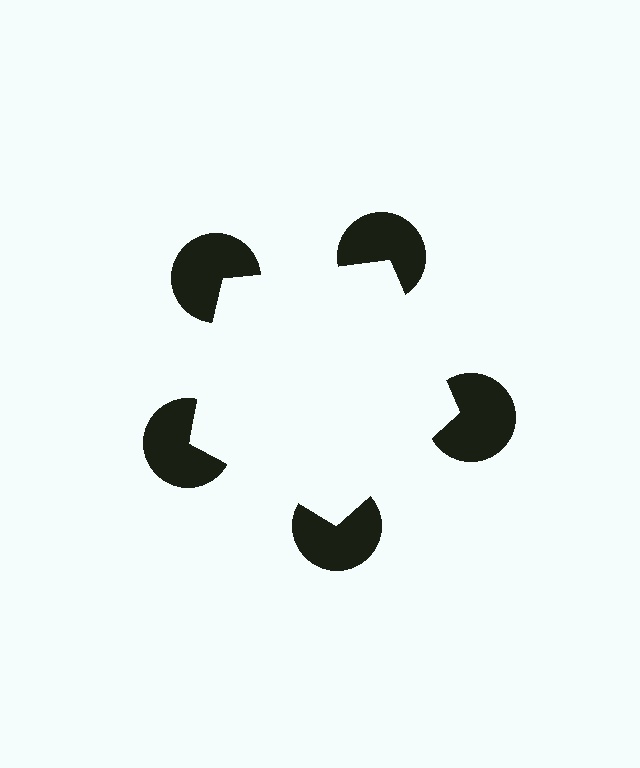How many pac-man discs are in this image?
There are 5 — one at each vertex of the illusory pentagon.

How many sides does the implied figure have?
5 sides.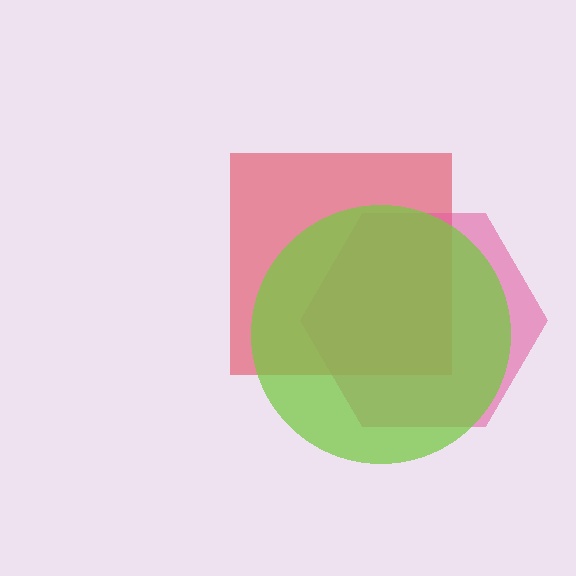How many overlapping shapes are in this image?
There are 3 overlapping shapes in the image.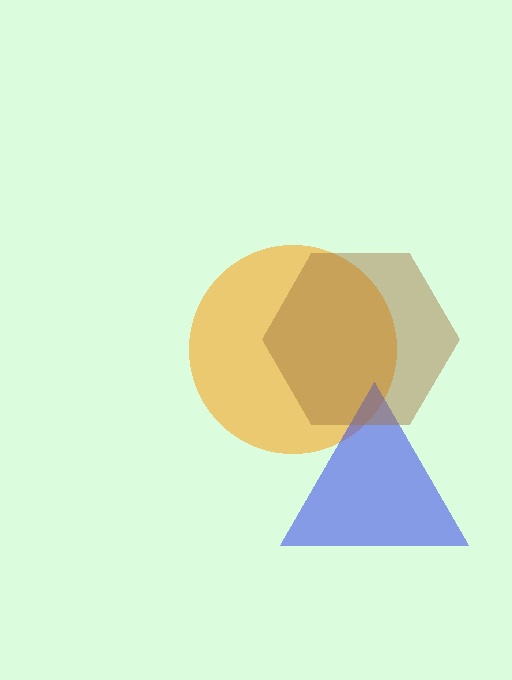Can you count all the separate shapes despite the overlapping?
Yes, there are 3 separate shapes.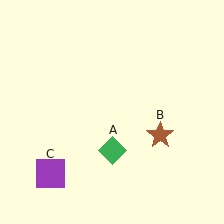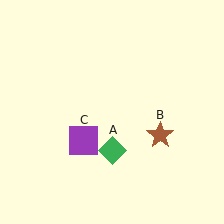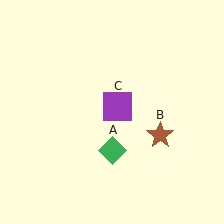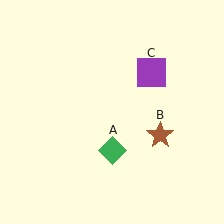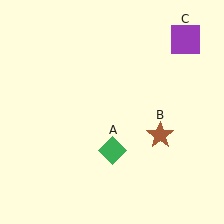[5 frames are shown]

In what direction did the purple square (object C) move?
The purple square (object C) moved up and to the right.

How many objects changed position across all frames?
1 object changed position: purple square (object C).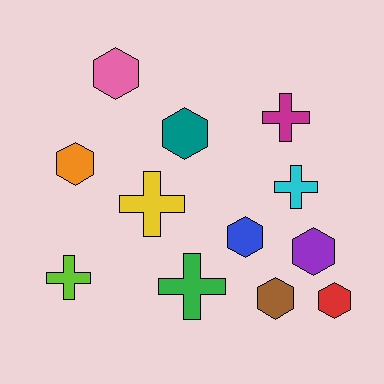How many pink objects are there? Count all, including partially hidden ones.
There is 1 pink object.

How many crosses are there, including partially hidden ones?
There are 5 crosses.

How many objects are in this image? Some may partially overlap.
There are 12 objects.